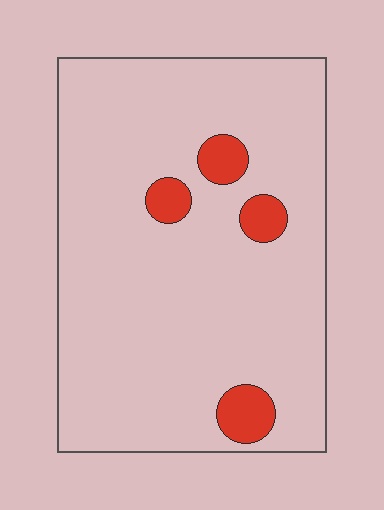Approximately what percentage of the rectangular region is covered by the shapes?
Approximately 10%.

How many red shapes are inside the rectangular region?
4.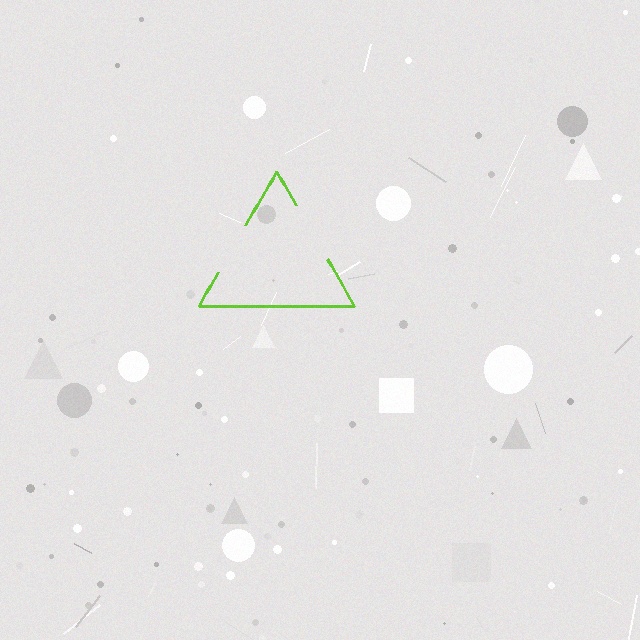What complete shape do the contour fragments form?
The contour fragments form a triangle.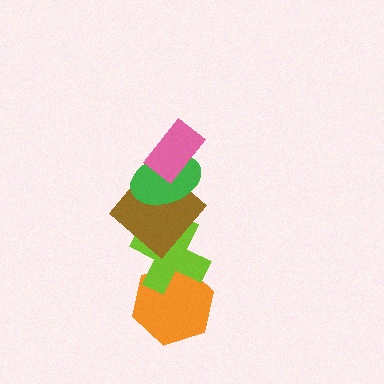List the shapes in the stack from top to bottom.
From top to bottom: the pink rectangle, the green ellipse, the brown diamond, the lime cross, the orange hexagon.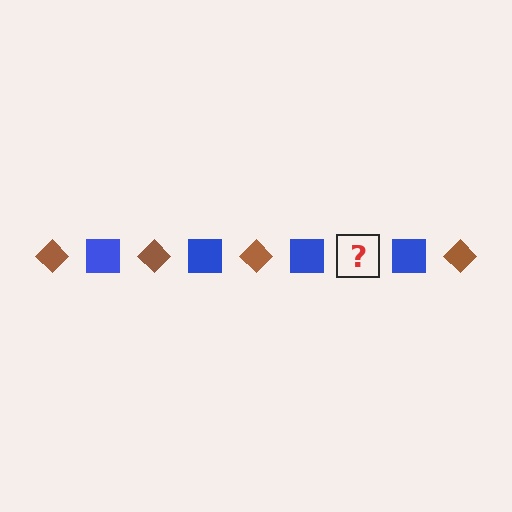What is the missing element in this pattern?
The missing element is a brown diamond.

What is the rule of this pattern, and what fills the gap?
The rule is that the pattern alternates between brown diamond and blue square. The gap should be filled with a brown diamond.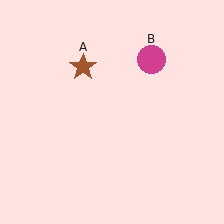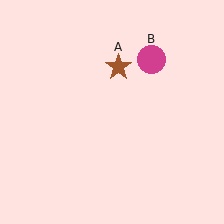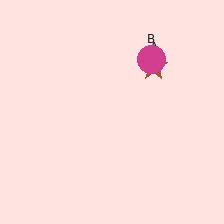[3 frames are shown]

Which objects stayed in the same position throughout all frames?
Magenta circle (object B) remained stationary.